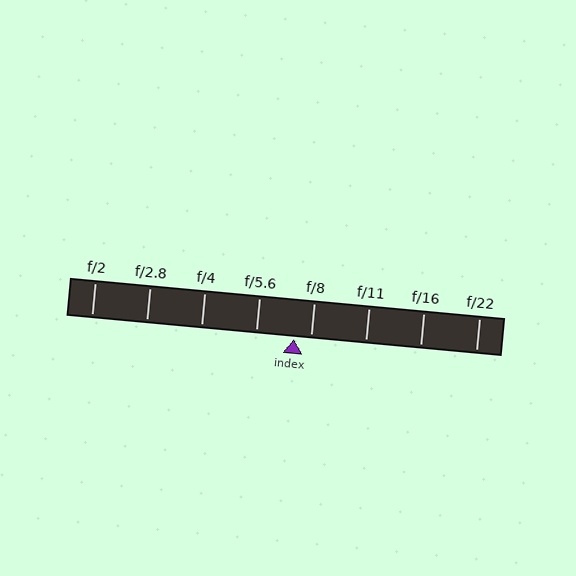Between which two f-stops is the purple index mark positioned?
The index mark is between f/5.6 and f/8.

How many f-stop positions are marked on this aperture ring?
There are 8 f-stop positions marked.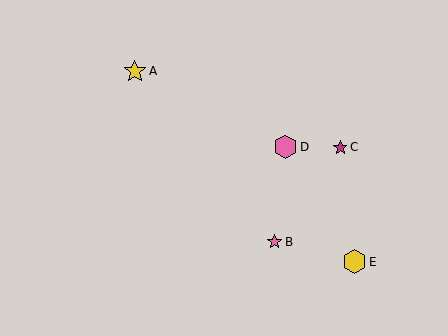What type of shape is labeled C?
Shape C is a magenta star.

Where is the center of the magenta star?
The center of the magenta star is at (340, 147).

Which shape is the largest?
The yellow hexagon (labeled E) is the largest.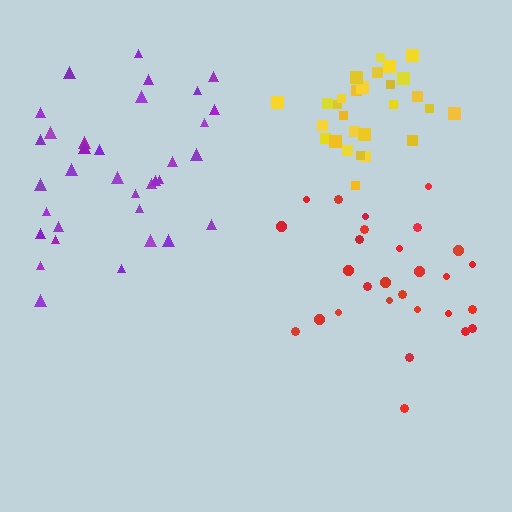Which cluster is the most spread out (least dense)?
Purple.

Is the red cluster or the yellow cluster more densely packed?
Yellow.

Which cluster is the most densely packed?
Yellow.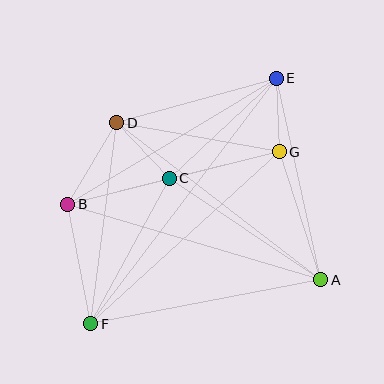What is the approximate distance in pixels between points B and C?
The distance between B and C is approximately 105 pixels.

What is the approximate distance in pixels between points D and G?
The distance between D and G is approximately 165 pixels.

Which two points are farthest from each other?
Points E and F are farthest from each other.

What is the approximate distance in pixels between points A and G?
The distance between A and G is approximately 134 pixels.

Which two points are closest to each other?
Points E and G are closest to each other.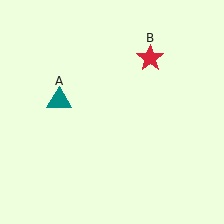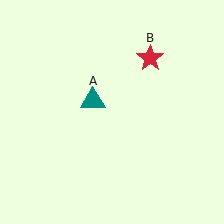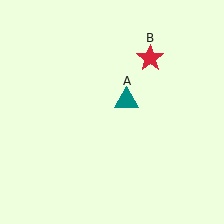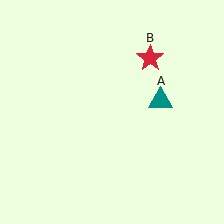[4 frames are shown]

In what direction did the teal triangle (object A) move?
The teal triangle (object A) moved right.